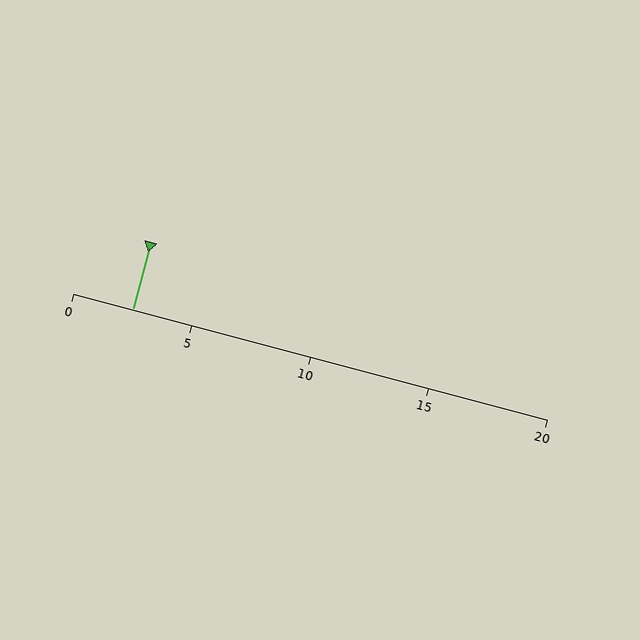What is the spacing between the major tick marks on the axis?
The major ticks are spaced 5 apart.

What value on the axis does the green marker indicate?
The marker indicates approximately 2.5.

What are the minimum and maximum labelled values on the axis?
The axis runs from 0 to 20.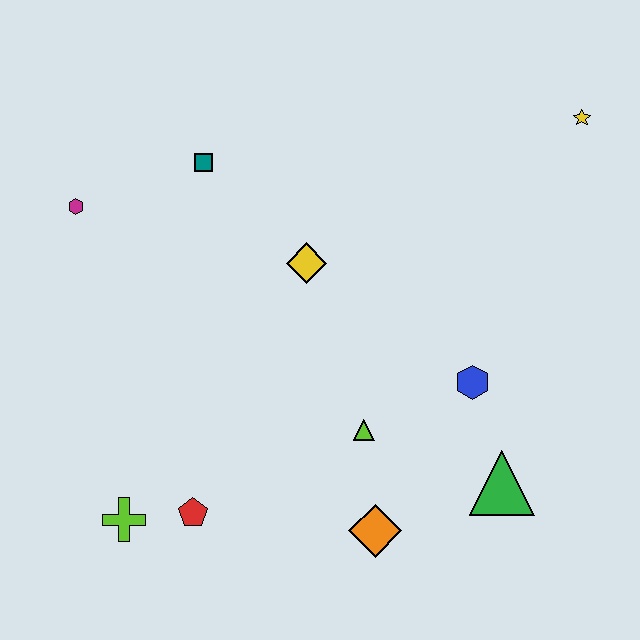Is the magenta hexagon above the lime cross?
Yes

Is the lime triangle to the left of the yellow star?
Yes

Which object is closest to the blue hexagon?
The green triangle is closest to the blue hexagon.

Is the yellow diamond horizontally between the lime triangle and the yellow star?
No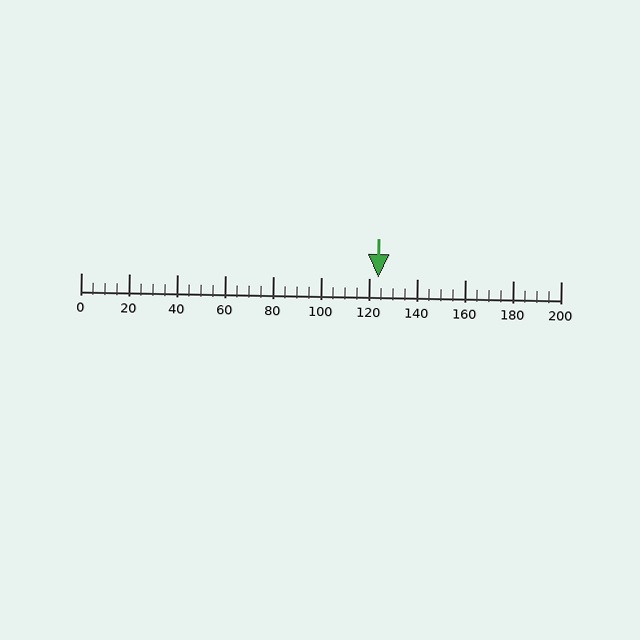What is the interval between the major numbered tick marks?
The major tick marks are spaced 20 units apart.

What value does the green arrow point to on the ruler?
The green arrow points to approximately 124.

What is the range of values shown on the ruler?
The ruler shows values from 0 to 200.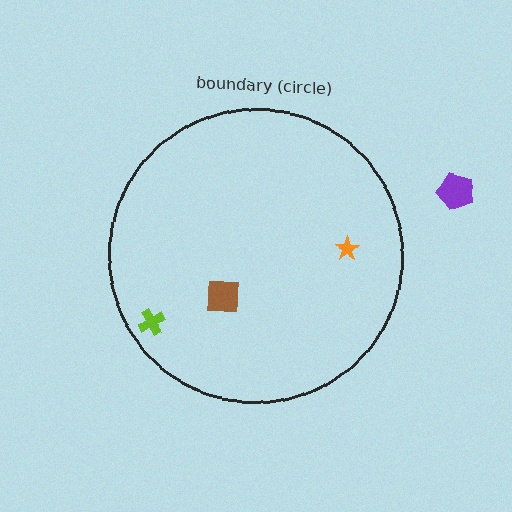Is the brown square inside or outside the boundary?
Inside.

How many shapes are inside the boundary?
3 inside, 1 outside.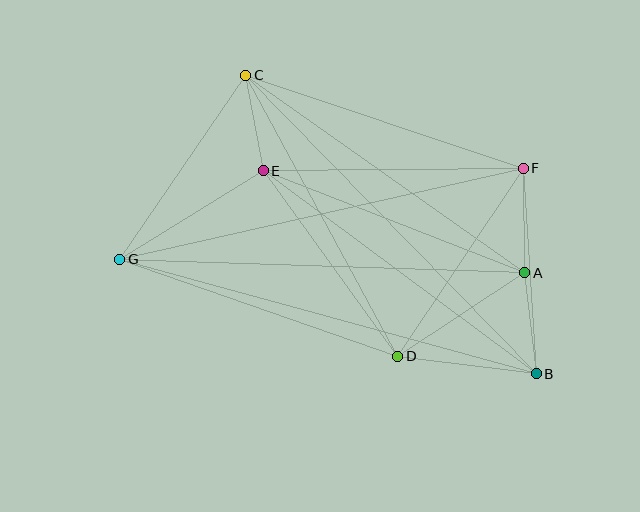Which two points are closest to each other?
Points C and E are closest to each other.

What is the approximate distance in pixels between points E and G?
The distance between E and G is approximately 169 pixels.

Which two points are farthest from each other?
Points B and G are farthest from each other.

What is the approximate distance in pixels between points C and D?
The distance between C and D is approximately 319 pixels.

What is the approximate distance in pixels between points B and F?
The distance between B and F is approximately 206 pixels.